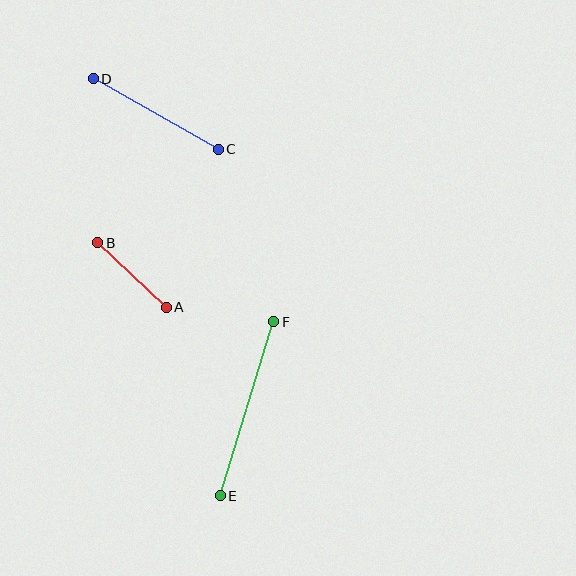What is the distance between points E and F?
The distance is approximately 182 pixels.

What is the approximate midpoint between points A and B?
The midpoint is at approximately (132, 275) pixels.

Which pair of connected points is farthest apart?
Points E and F are farthest apart.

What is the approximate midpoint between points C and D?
The midpoint is at approximately (156, 114) pixels.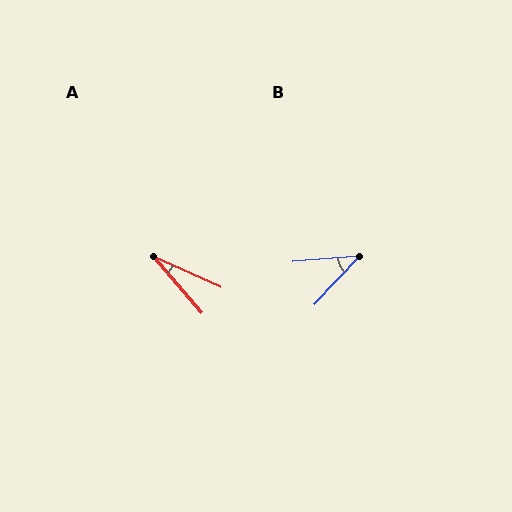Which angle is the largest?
B, at approximately 42 degrees.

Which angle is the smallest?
A, at approximately 25 degrees.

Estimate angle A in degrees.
Approximately 25 degrees.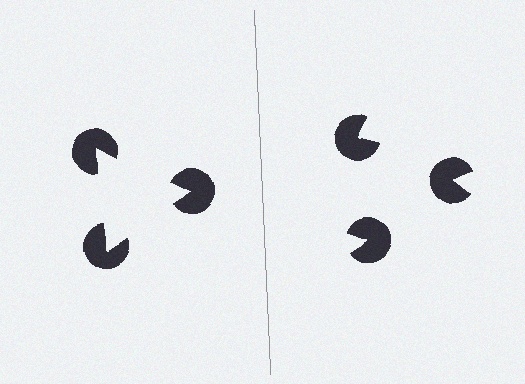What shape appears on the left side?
An illusory triangle.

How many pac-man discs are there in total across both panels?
6 — 3 on each side.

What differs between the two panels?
The pac-man discs are positioned identically on both sides; only the wedge orientations differ. On the left they align to a triangle; on the right they are misaligned.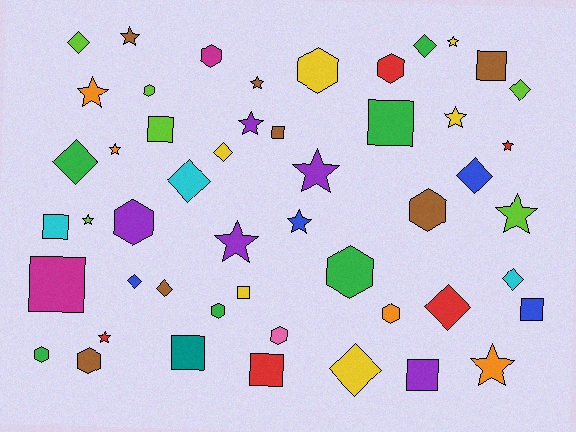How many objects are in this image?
There are 50 objects.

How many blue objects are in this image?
There are 4 blue objects.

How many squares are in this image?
There are 11 squares.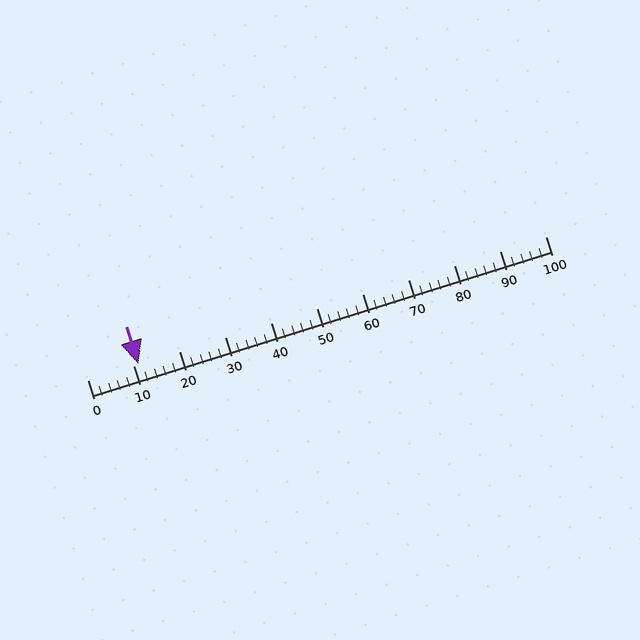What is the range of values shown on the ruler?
The ruler shows values from 0 to 100.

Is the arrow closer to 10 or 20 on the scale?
The arrow is closer to 10.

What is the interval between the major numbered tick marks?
The major tick marks are spaced 10 units apart.